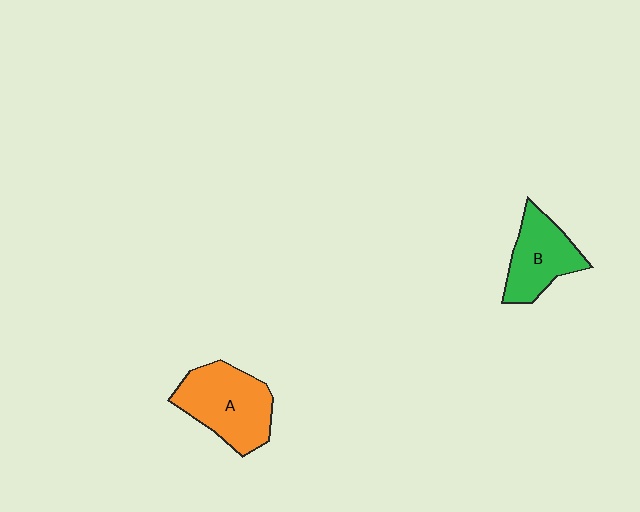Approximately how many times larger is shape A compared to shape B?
Approximately 1.3 times.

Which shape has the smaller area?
Shape B (green).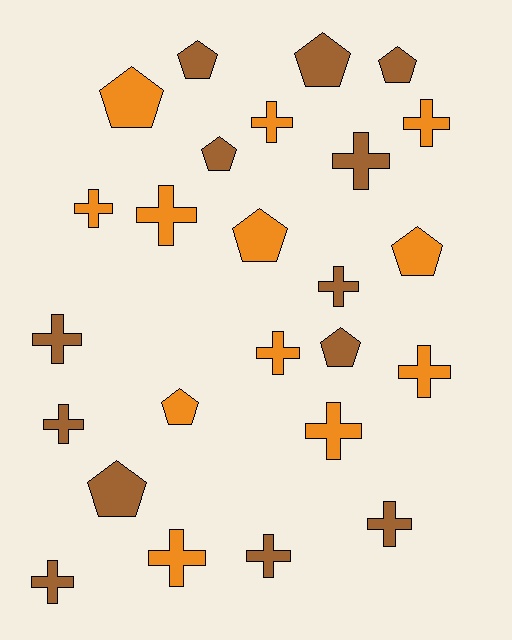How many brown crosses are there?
There are 7 brown crosses.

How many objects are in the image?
There are 25 objects.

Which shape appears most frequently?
Cross, with 15 objects.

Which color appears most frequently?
Brown, with 13 objects.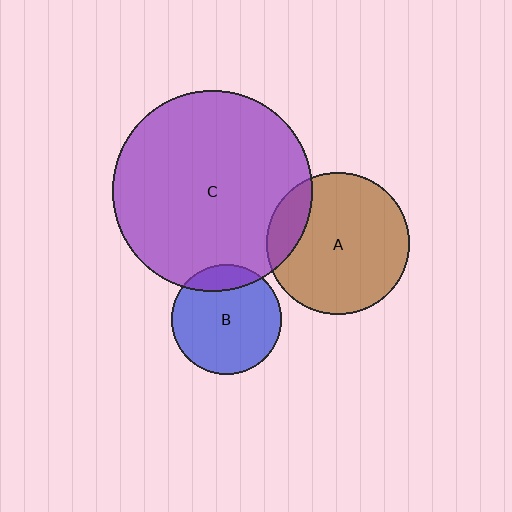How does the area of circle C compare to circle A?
Approximately 2.0 times.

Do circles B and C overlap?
Yes.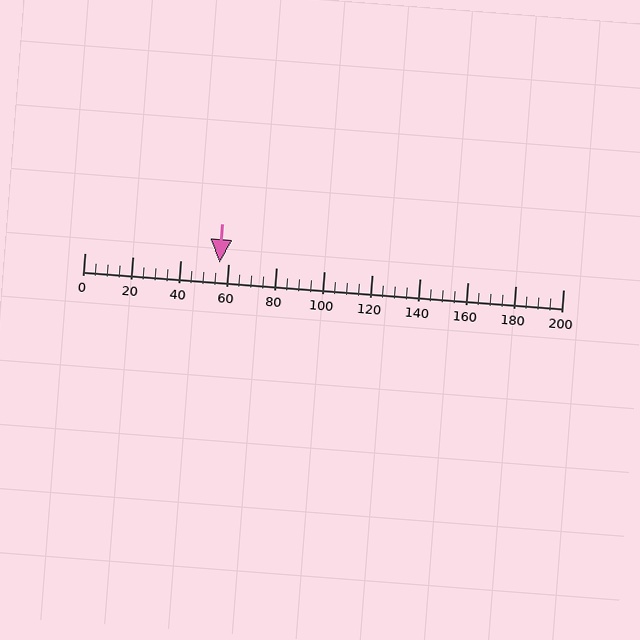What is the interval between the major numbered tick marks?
The major tick marks are spaced 20 units apart.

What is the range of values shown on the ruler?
The ruler shows values from 0 to 200.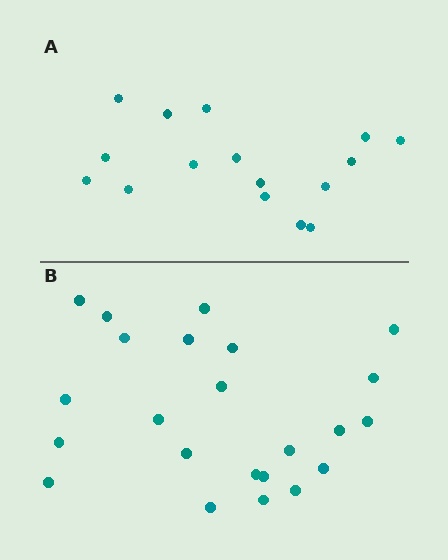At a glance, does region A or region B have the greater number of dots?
Region B (the bottom region) has more dots.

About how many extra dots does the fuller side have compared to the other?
Region B has roughly 8 or so more dots than region A.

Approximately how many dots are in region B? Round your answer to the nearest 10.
About 20 dots. (The exact count is 23, which rounds to 20.)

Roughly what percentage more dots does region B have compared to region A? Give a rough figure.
About 45% more.